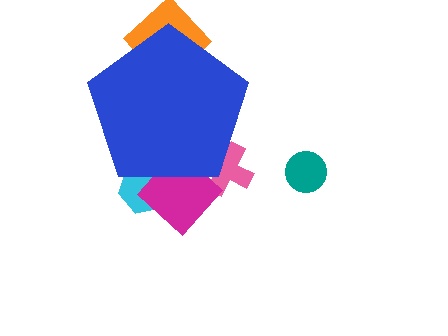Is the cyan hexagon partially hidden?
Yes, the cyan hexagon is partially hidden behind the blue pentagon.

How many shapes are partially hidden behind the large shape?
5 shapes are partially hidden.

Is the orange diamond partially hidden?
Yes, the orange diamond is partially hidden behind the blue pentagon.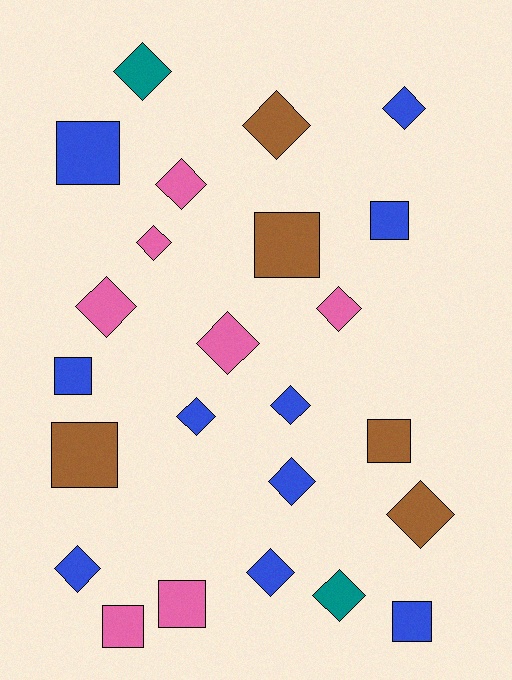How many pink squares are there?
There are 2 pink squares.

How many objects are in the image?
There are 24 objects.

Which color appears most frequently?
Blue, with 10 objects.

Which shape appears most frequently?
Diamond, with 15 objects.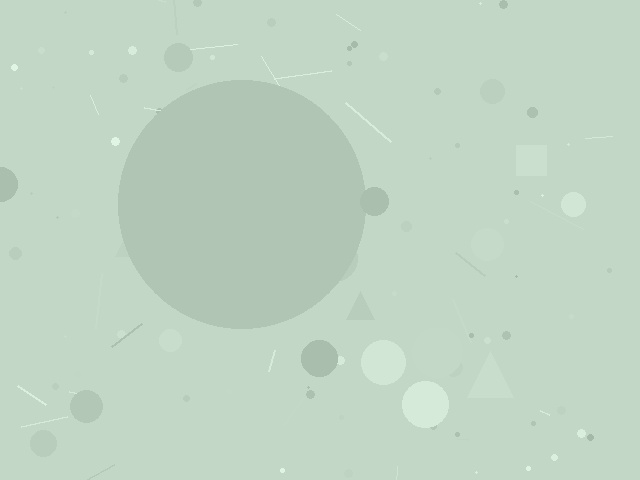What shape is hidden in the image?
A circle is hidden in the image.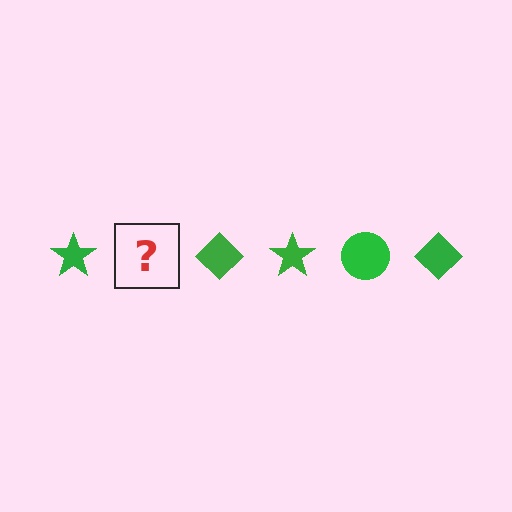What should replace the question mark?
The question mark should be replaced with a green circle.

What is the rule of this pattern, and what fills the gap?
The rule is that the pattern cycles through star, circle, diamond shapes in green. The gap should be filled with a green circle.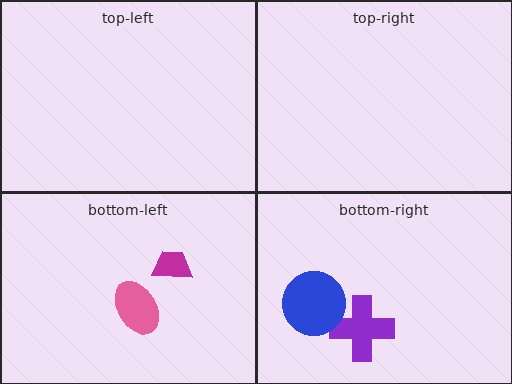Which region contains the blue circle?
The bottom-right region.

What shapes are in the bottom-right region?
The purple cross, the blue circle.